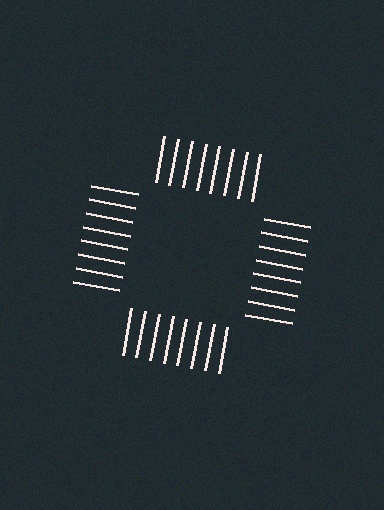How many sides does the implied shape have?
4 sides — the line-ends trace a square.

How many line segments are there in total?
32 — 8 along each of the 4 edges.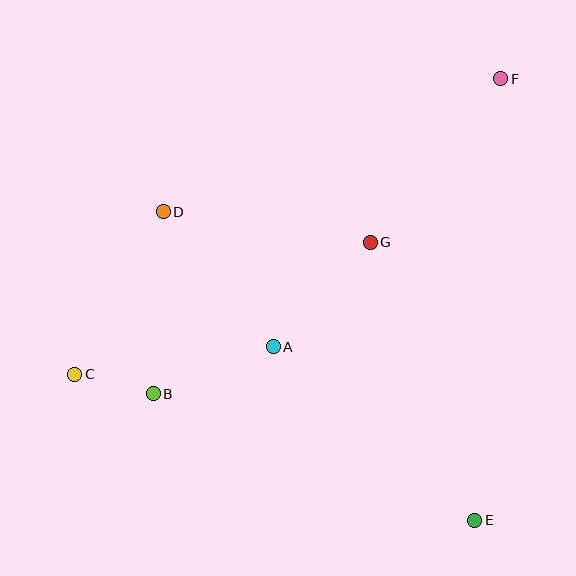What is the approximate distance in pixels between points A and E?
The distance between A and E is approximately 266 pixels.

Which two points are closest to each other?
Points B and C are closest to each other.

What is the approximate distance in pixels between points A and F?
The distance between A and F is approximately 352 pixels.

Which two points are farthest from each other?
Points C and F are farthest from each other.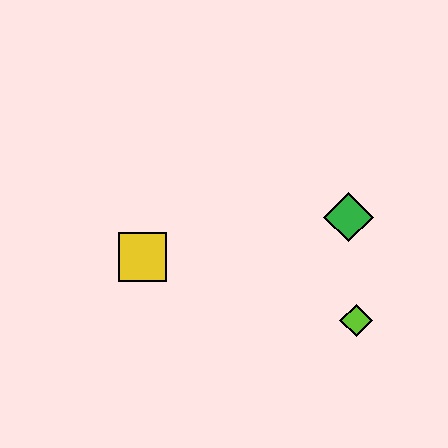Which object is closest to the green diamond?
The lime diamond is closest to the green diamond.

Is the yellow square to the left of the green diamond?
Yes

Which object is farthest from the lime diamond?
The yellow square is farthest from the lime diamond.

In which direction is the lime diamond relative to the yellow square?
The lime diamond is to the right of the yellow square.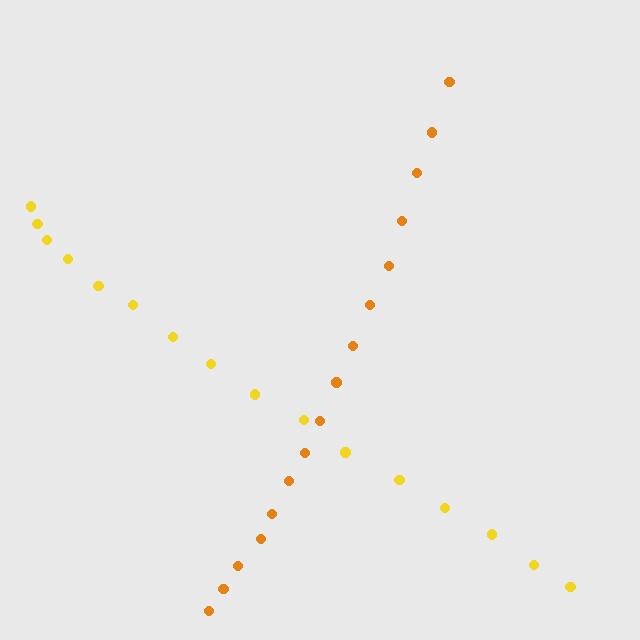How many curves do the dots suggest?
There are 2 distinct paths.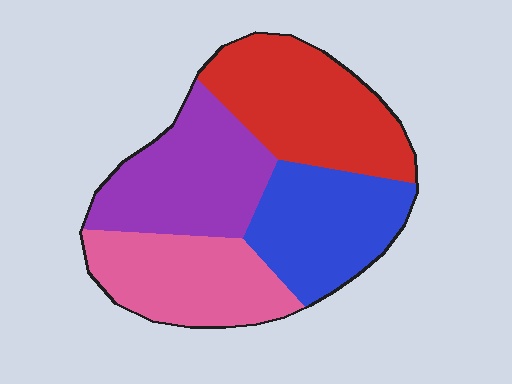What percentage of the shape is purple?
Purple takes up about one quarter (1/4) of the shape.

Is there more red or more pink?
Red.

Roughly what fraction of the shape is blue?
Blue takes up about one quarter (1/4) of the shape.